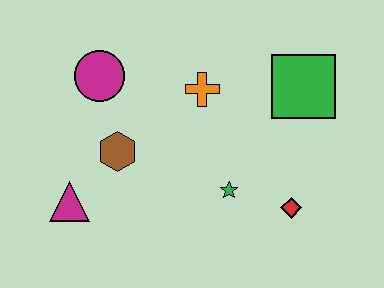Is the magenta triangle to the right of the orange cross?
No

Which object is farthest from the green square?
The magenta triangle is farthest from the green square.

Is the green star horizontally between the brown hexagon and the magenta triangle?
No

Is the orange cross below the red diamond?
No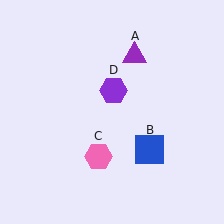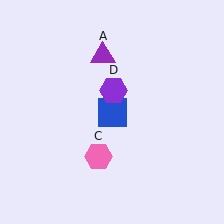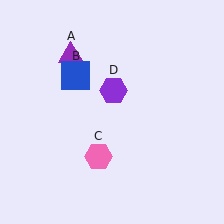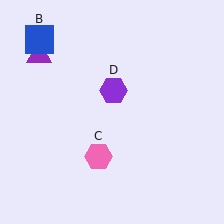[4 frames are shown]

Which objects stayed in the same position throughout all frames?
Pink hexagon (object C) and purple hexagon (object D) remained stationary.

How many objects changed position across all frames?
2 objects changed position: purple triangle (object A), blue square (object B).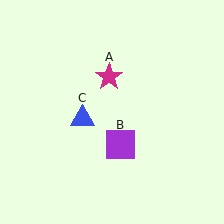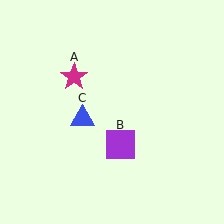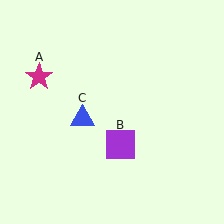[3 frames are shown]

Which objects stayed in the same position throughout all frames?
Purple square (object B) and blue triangle (object C) remained stationary.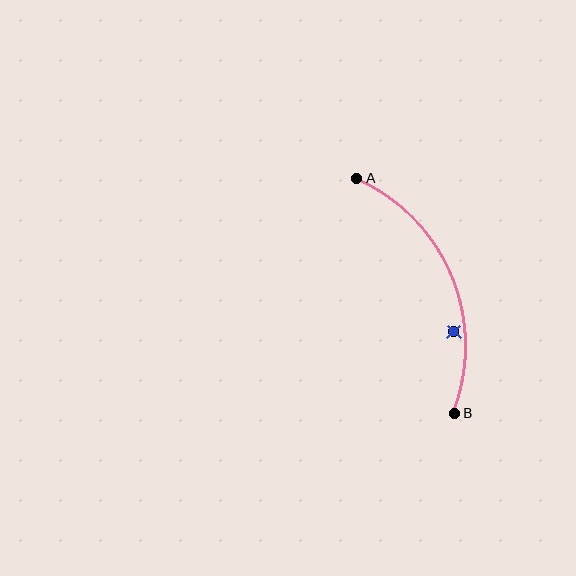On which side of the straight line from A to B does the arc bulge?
The arc bulges to the right of the straight line connecting A and B.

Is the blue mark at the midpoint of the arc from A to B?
No — the blue mark does not lie on the arc at all. It sits slightly inside the curve.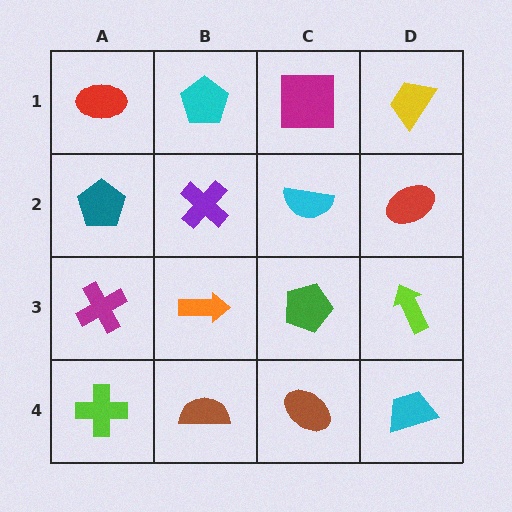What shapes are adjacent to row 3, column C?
A cyan semicircle (row 2, column C), a brown ellipse (row 4, column C), an orange arrow (row 3, column B), a lime arrow (row 3, column D).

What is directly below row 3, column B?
A brown semicircle.